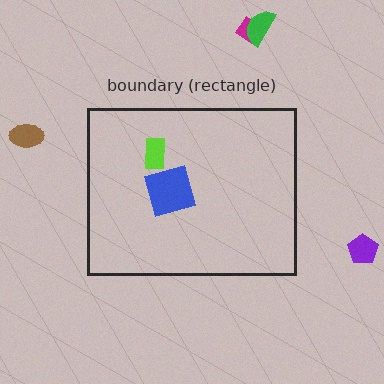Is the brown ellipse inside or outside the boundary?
Outside.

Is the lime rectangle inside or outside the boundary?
Inside.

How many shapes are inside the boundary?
2 inside, 4 outside.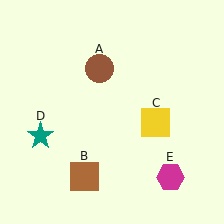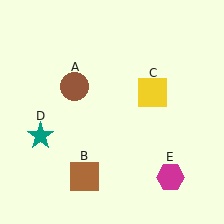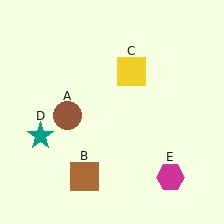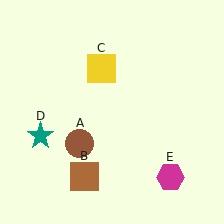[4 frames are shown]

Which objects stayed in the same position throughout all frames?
Brown square (object B) and teal star (object D) and magenta hexagon (object E) remained stationary.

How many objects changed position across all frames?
2 objects changed position: brown circle (object A), yellow square (object C).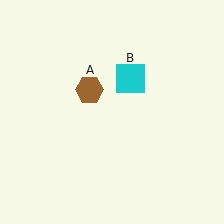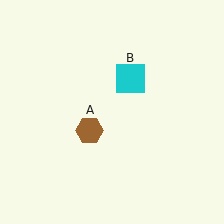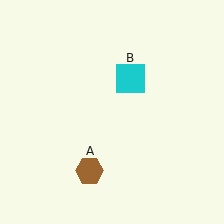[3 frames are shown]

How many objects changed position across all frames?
1 object changed position: brown hexagon (object A).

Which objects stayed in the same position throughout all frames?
Cyan square (object B) remained stationary.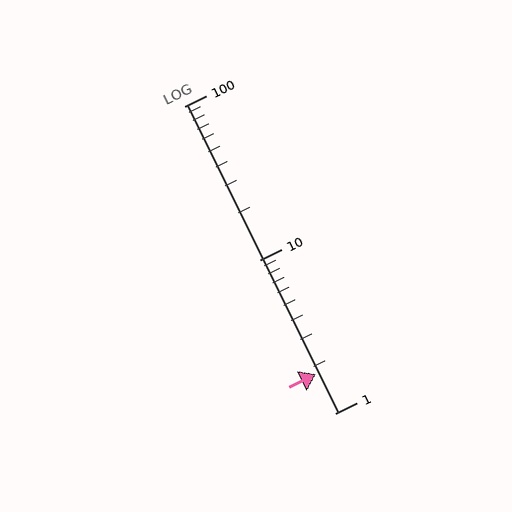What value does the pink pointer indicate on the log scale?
The pointer indicates approximately 1.8.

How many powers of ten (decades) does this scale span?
The scale spans 2 decades, from 1 to 100.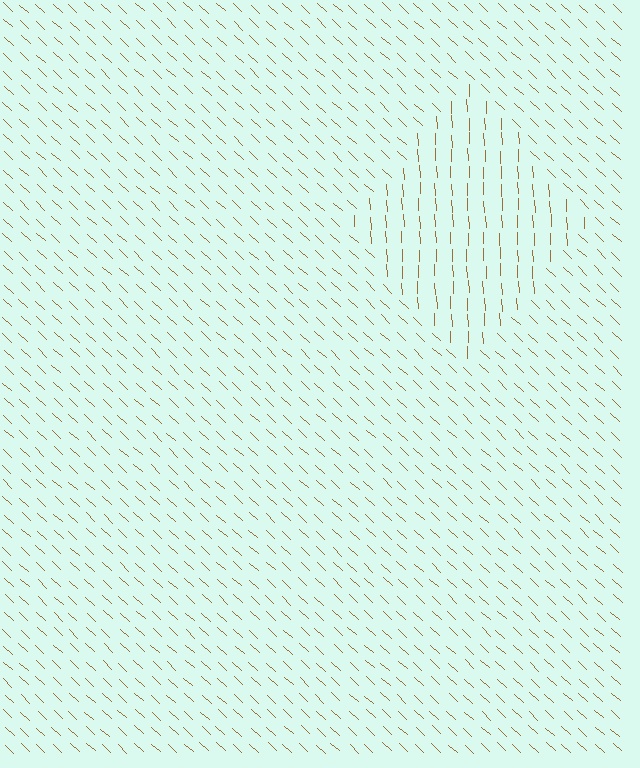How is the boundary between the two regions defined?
The boundary is defined purely by a change in line orientation (approximately 45 degrees difference). All lines are the same color and thickness.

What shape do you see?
I see a diamond.